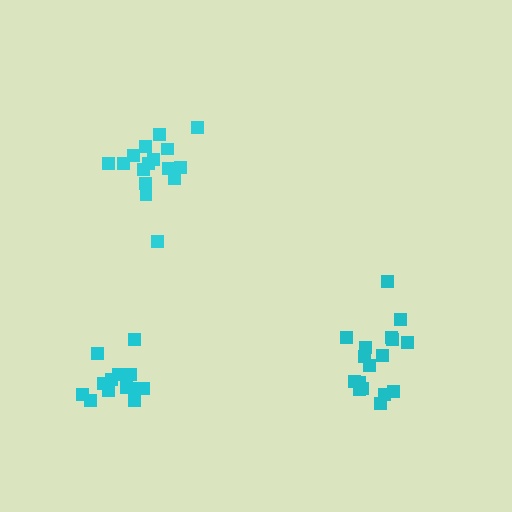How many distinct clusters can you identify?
There are 3 distinct clusters.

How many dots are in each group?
Group 1: 16 dots, Group 2: 15 dots, Group 3: 17 dots (48 total).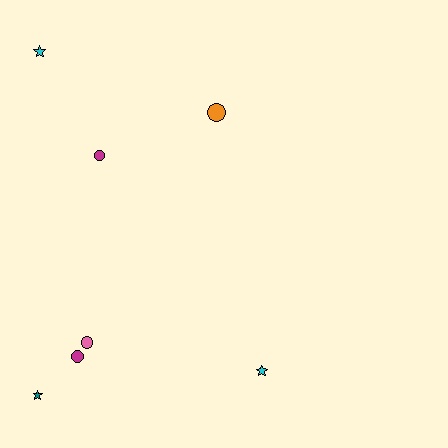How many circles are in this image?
There are 4 circles.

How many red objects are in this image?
There are no red objects.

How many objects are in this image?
There are 7 objects.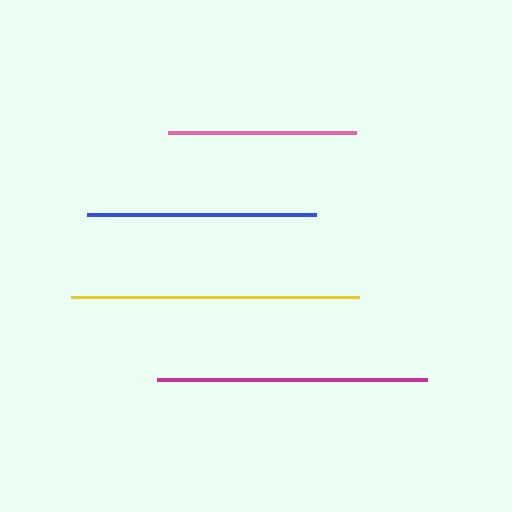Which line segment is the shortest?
The pink line is the shortest at approximately 187 pixels.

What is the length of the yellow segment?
The yellow segment is approximately 287 pixels long.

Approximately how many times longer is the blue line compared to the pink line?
The blue line is approximately 1.2 times the length of the pink line.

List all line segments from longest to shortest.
From longest to shortest: yellow, magenta, blue, pink.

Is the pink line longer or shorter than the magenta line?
The magenta line is longer than the pink line.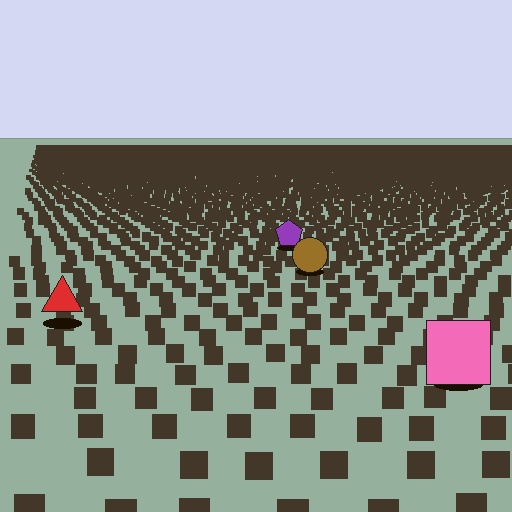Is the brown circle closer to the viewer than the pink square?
No. The pink square is closer — you can tell from the texture gradient: the ground texture is coarser near it.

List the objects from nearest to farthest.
From nearest to farthest: the pink square, the red triangle, the brown circle, the purple pentagon.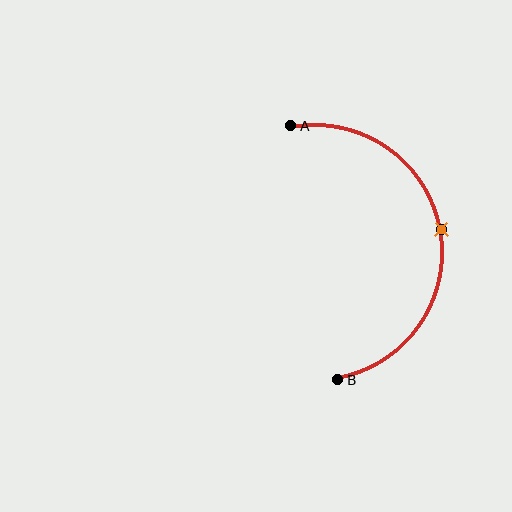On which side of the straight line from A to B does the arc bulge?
The arc bulges to the right of the straight line connecting A and B.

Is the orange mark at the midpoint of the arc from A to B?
Yes. The orange mark lies on the arc at equal arc-length from both A and B — it is the arc midpoint.